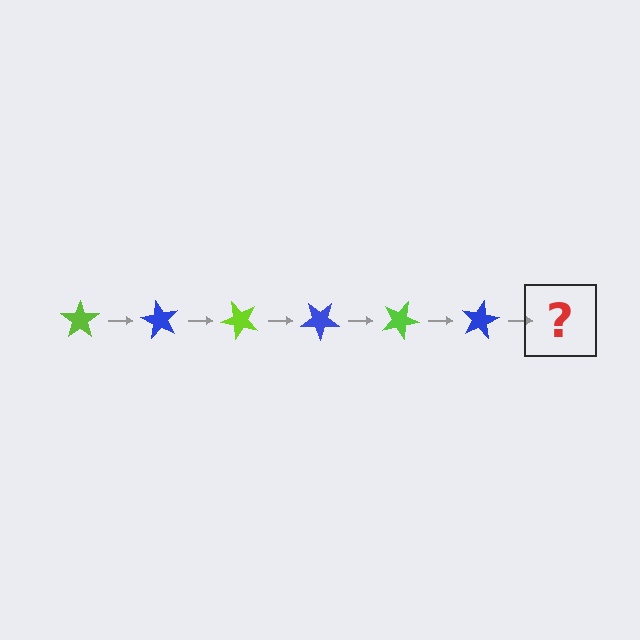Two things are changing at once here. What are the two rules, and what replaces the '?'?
The two rules are that it rotates 60 degrees each step and the color cycles through lime and blue. The '?' should be a lime star, rotated 360 degrees from the start.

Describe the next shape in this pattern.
It should be a lime star, rotated 360 degrees from the start.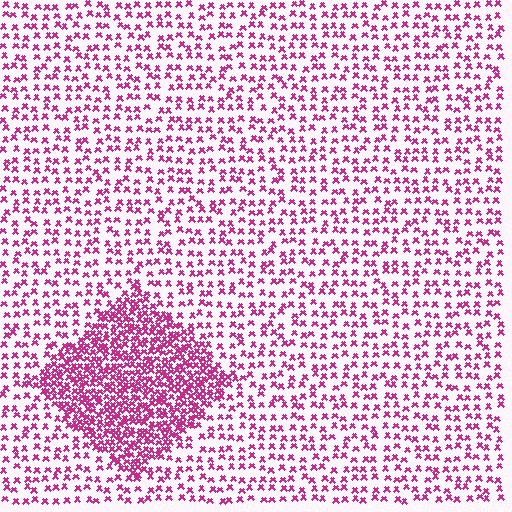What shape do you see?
I see a diamond.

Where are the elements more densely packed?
The elements are more densely packed inside the diamond boundary.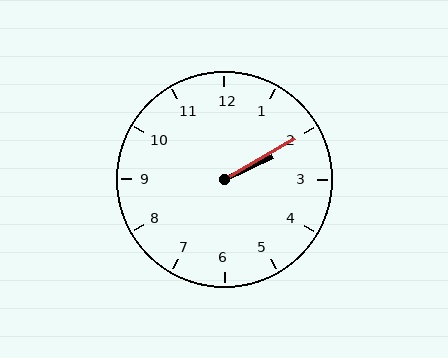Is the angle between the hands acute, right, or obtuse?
It is acute.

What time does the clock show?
2:10.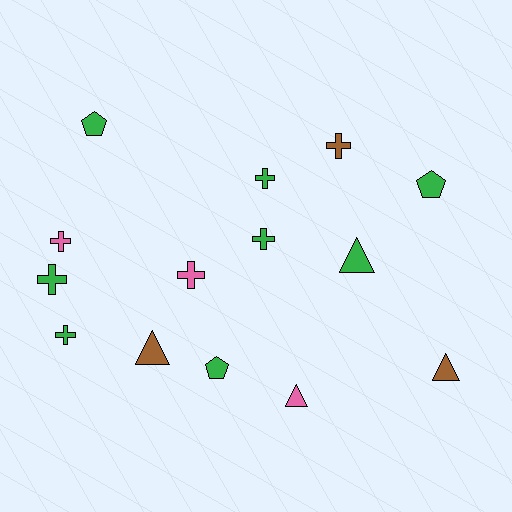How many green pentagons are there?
There are 3 green pentagons.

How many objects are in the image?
There are 14 objects.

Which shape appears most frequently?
Cross, with 7 objects.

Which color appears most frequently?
Green, with 8 objects.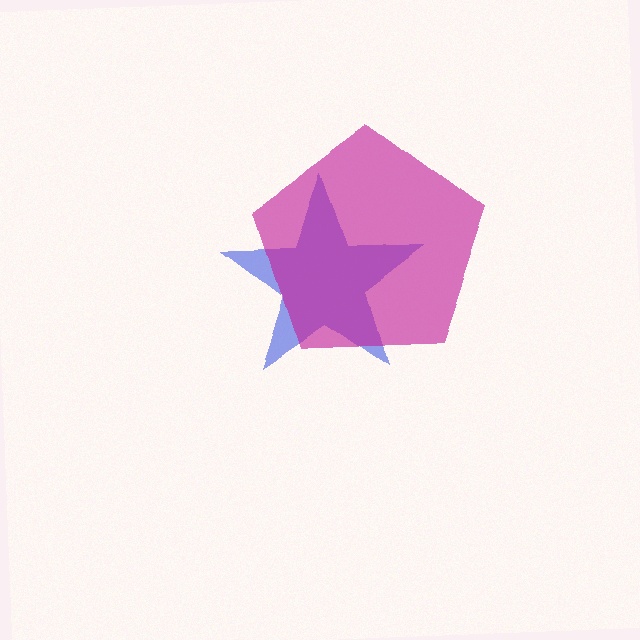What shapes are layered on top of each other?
The layered shapes are: a blue star, a magenta pentagon.